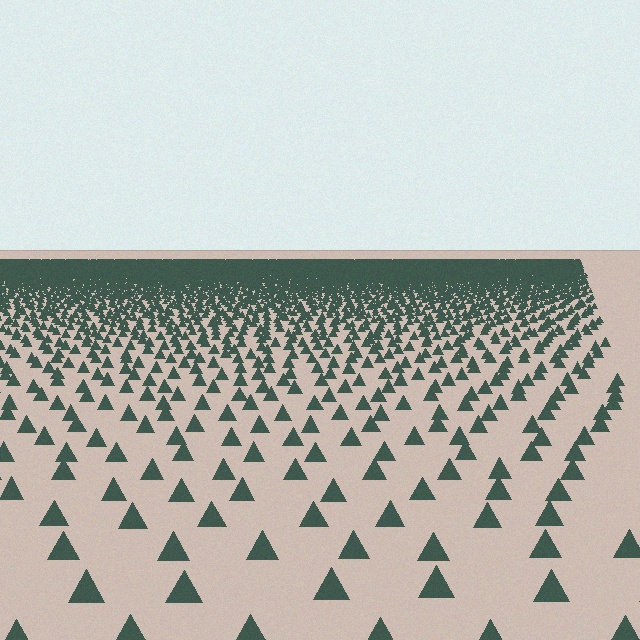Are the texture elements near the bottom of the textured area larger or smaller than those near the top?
Larger. Near the bottom, elements are closer to the viewer and appear at a bigger on-screen size.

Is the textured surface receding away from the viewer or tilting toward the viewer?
The surface is receding away from the viewer. Texture elements get smaller and denser toward the top.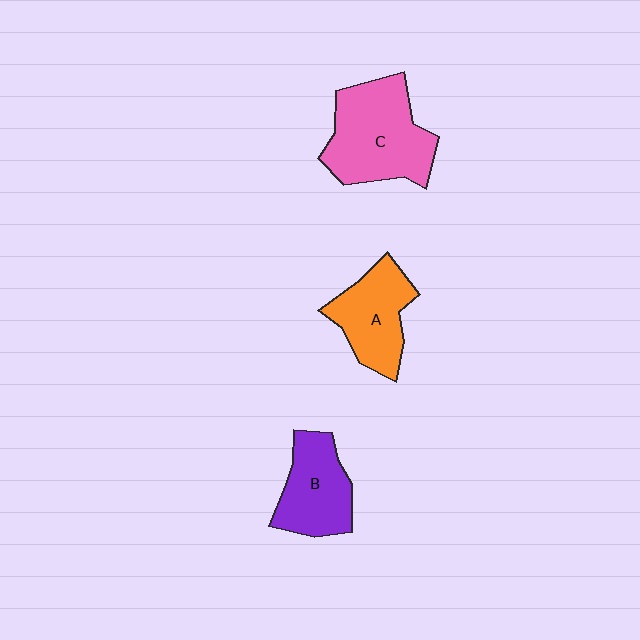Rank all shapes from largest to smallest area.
From largest to smallest: C (pink), A (orange), B (purple).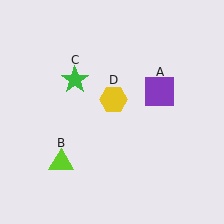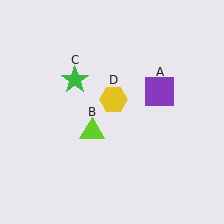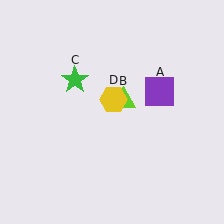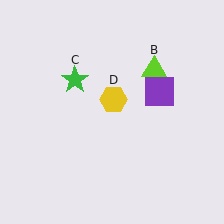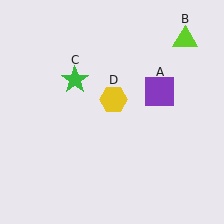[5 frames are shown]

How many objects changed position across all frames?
1 object changed position: lime triangle (object B).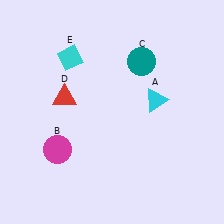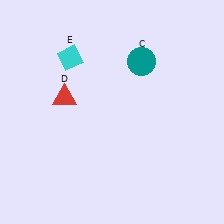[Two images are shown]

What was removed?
The magenta circle (B), the cyan triangle (A) were removed in Image 2.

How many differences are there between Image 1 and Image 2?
There are 2 differences between the two images.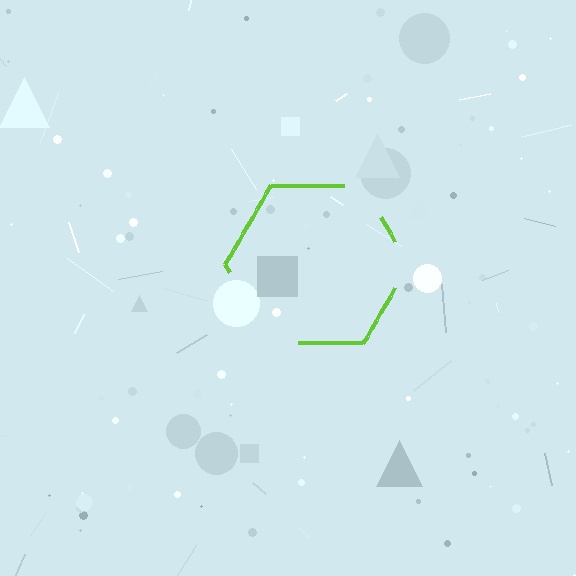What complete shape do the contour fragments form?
The contour fragments form a hexagon.